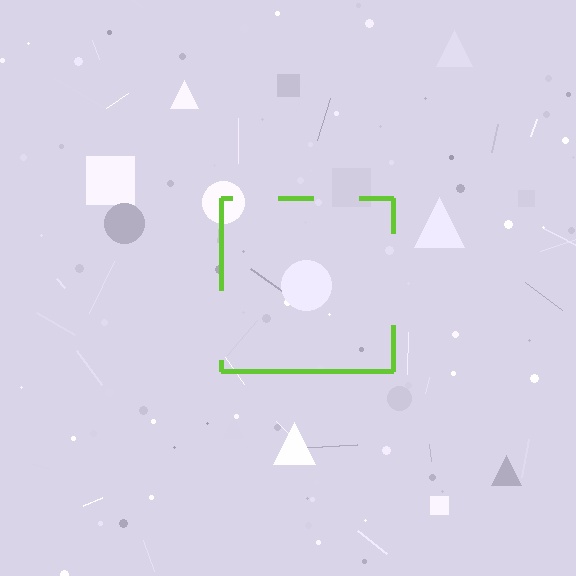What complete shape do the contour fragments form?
The contour fragments form a square.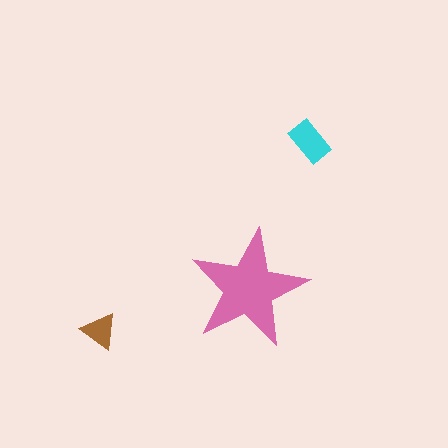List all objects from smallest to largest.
The brown triangle, the cyan rectangle, the pink star.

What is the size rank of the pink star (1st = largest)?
1st.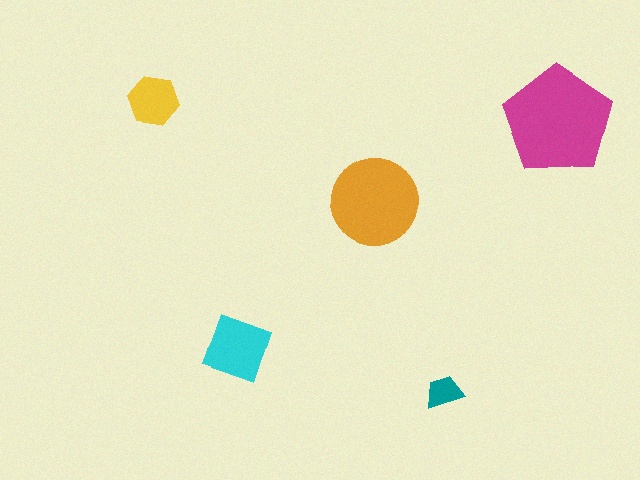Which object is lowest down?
The teal trapezoid is bottommost.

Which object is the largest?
The magenta pentagon.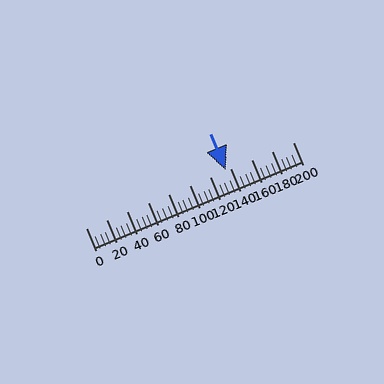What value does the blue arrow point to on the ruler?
The blue arrow points to approximately 135.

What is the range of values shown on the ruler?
The ruler shows values from 0 to 200.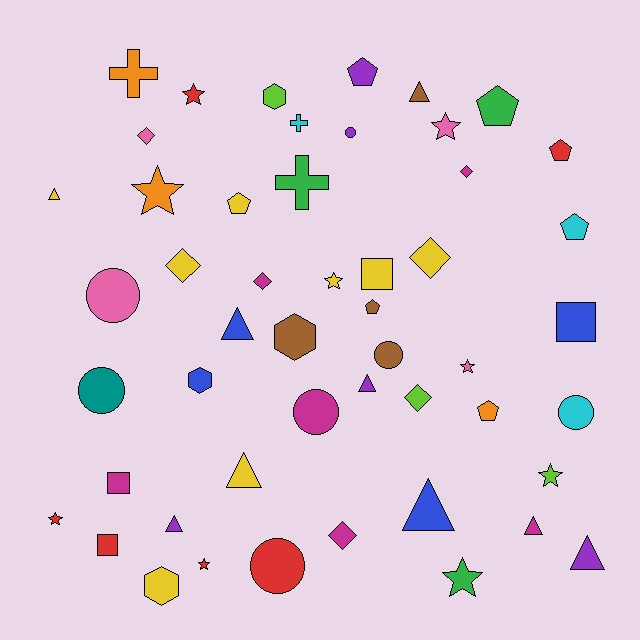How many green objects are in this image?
There are 3 green objects.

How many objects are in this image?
There are 50 objects.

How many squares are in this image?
There are 4 squares.